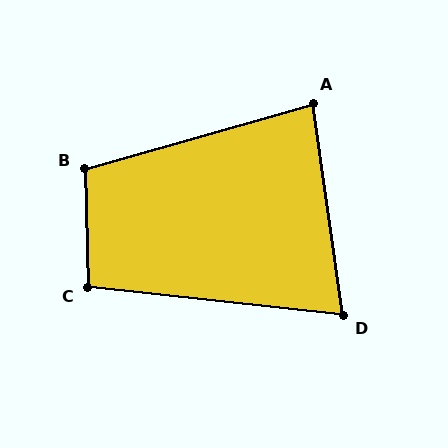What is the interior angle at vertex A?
Approximately 82 degrees (acute).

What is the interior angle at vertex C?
Approximately 98 degrees (obtuse).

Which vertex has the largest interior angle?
B, at approximately 104 degrees.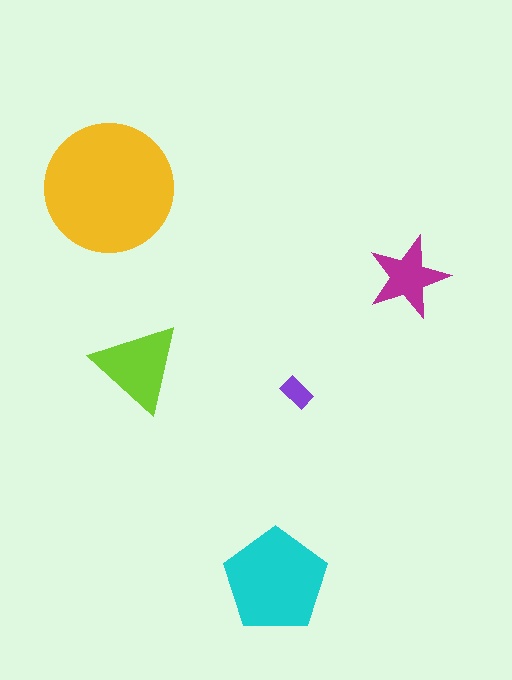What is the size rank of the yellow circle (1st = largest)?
1st.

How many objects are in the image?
There are 5 objects in the image.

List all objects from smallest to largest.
The purple rectangle, the magenta star, the lime triangle, the cyan pentagon, the yellow circle.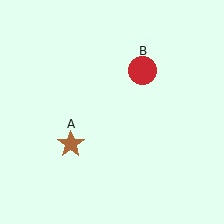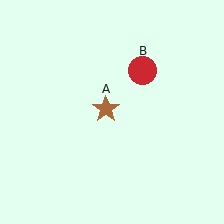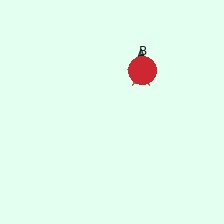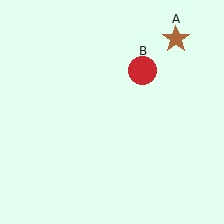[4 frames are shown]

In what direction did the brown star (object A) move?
The brown star (object A) moved up and to the right.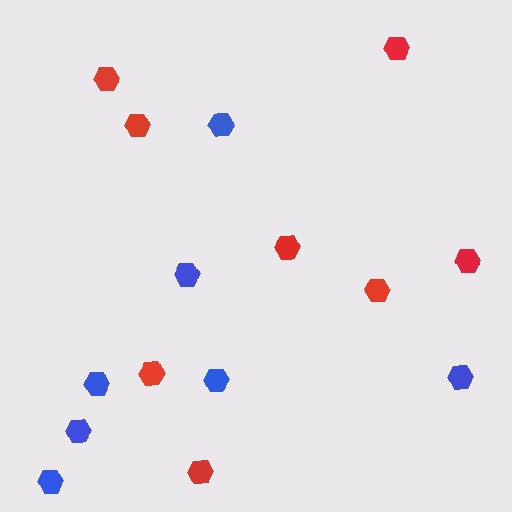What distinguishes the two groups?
There are 2 groups: one group of blue hexagons (7) and one group of red hexagons (8).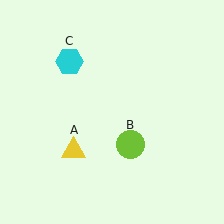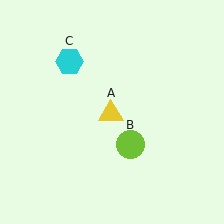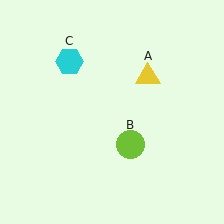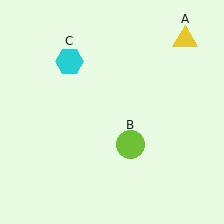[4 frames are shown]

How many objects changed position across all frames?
1 object changed position: yellow triangle (object A).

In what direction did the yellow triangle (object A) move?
The yellow triangle (object A) moved up and to the right.